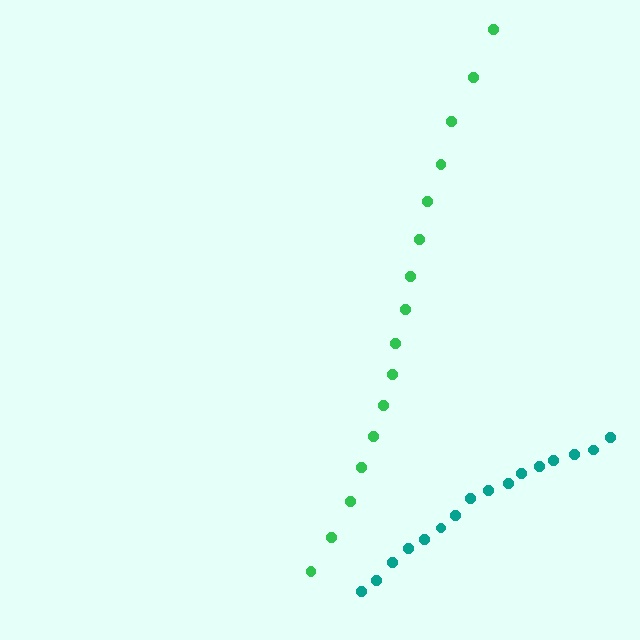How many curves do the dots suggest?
There are 2 distinct paths.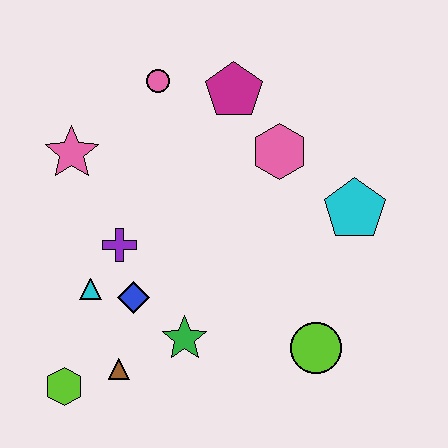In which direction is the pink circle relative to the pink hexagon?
The pink circle is to the left of the pink hexagon.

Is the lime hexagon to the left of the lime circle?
Yes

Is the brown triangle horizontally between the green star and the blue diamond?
No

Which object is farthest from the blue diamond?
The cyan pentagon is farthest from the blue diamond.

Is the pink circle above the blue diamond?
Yes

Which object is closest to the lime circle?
The green star is closest to the lime circle.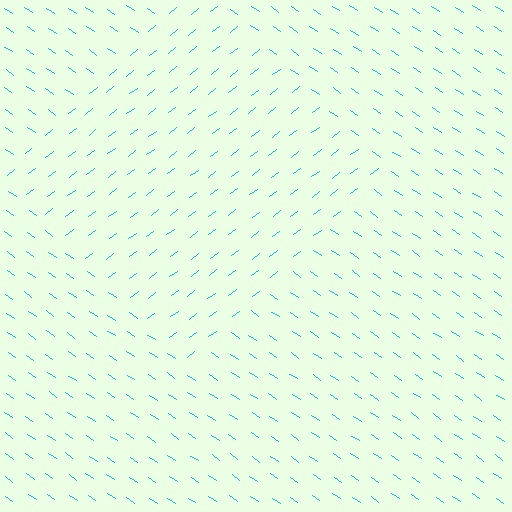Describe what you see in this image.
The image is filled with small cyan line segments. A diamond region in the image has lines oriented differently from the surrounding lines, creating a visible texture boundary.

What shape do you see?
I see a diamond.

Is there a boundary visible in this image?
Yes, there is a texture boundary formed by a change in line orientation.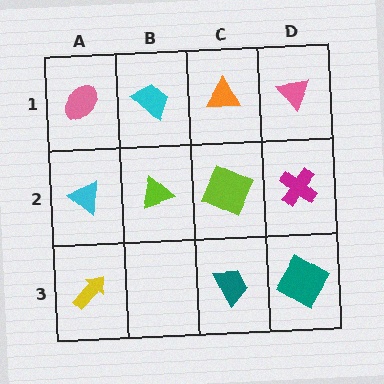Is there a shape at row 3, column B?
No, that cell is empty.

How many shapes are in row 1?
4 shapes.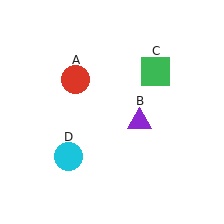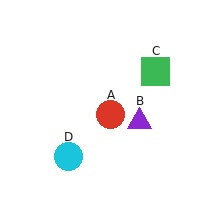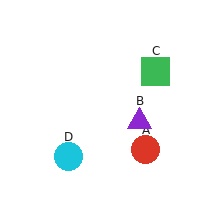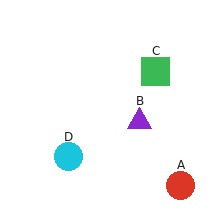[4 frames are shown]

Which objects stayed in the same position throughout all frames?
Purple triangle (object B) and green square (object C) and cyan circle (object D) remained stationary.